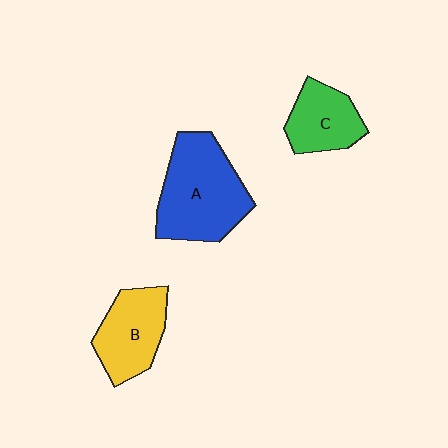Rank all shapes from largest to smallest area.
From largest to smallest: A (blue), B (yellow), C (green).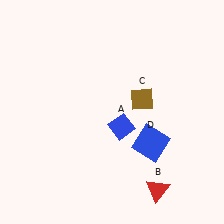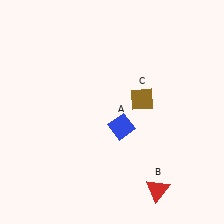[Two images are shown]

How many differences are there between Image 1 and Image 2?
There is 1 difference between the two images.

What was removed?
The blue square (D) was removed in Image 2.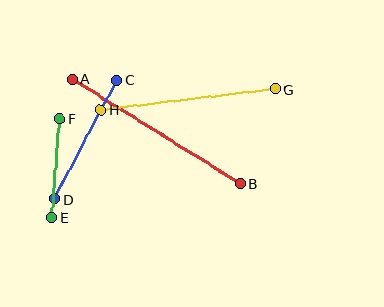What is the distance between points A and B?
The distance is approximately 198 pixels.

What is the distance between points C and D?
The distance is approximately 134 pixels.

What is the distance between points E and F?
The distance is approximately 99 pixels.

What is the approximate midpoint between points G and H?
The midpoint is at approximately (188, 99) pixels.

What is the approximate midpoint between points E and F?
The midpoint is at approximately (56, 168) pixels.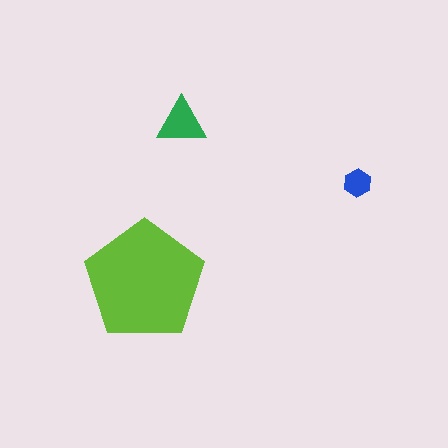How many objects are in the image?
There are 3 objects in the image.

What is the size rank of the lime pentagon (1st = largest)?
1st.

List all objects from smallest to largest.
The blue hexagon, the green triangle, the lime pentagon.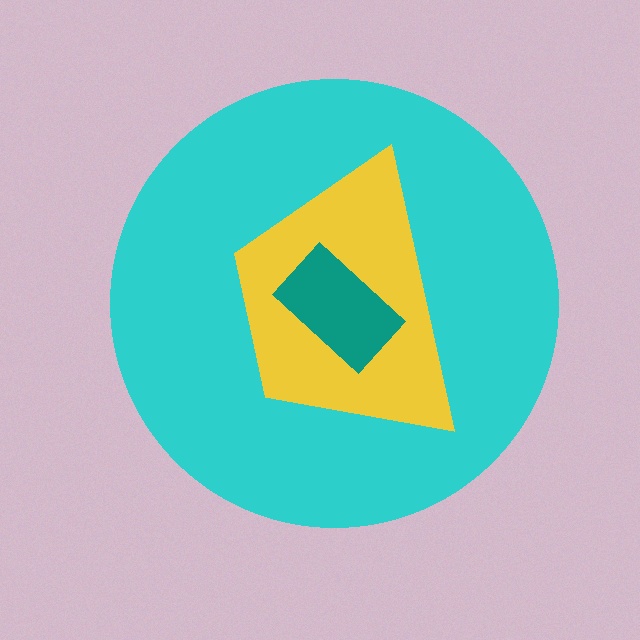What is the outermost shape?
The cyan circle.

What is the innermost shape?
The teal rectangle.